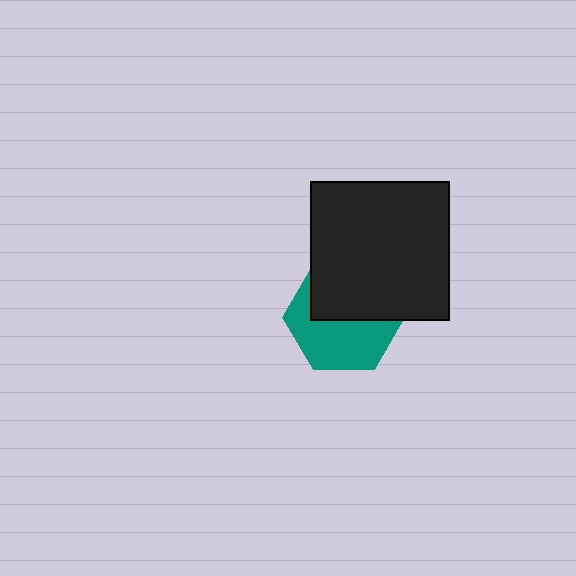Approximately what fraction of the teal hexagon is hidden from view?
Roughly 48% of the teal hexagon is hidden behind the black square.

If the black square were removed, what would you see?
You would see the complete teal hexagon.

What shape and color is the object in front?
The object in front is a black square.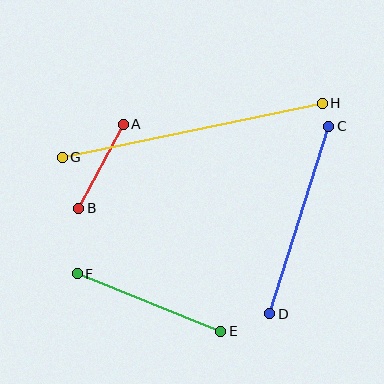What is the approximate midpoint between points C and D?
The midpoint is at approximately (299, 220) pixels.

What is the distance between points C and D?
The distance is approximately 197 pixels.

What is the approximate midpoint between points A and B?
The midpoint is at approximately (101, 166) pixels.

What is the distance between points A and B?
The distance is approximately 95 pixels.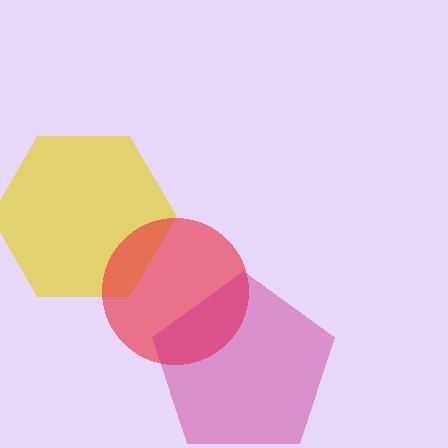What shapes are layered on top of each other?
The layered shapes are: a yellow hexagon, a red circle, a magenta pentagon.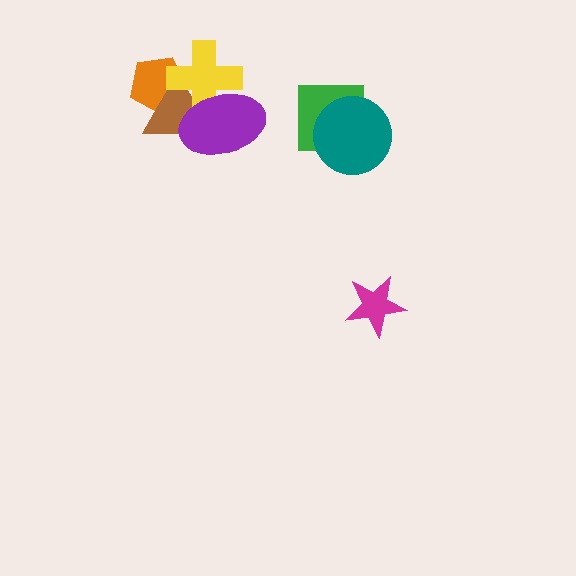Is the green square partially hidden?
Yes, it is partially covered by another shape.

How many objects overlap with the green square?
1 object overlaps with the green square.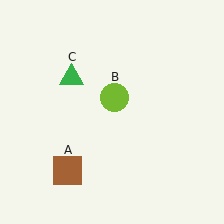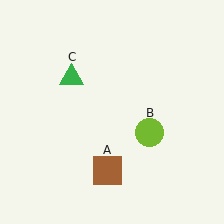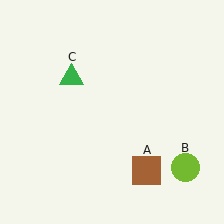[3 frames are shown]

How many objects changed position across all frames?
2 objects changed position: brown square (object A), lime circle (object B).